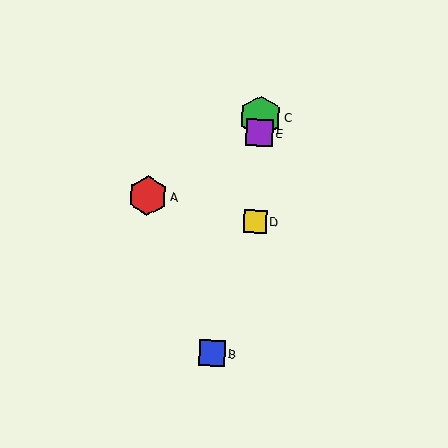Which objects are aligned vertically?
Objects C, D, E are aligned vertically.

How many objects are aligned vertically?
3 objects (C, D, E) are aligned vertically.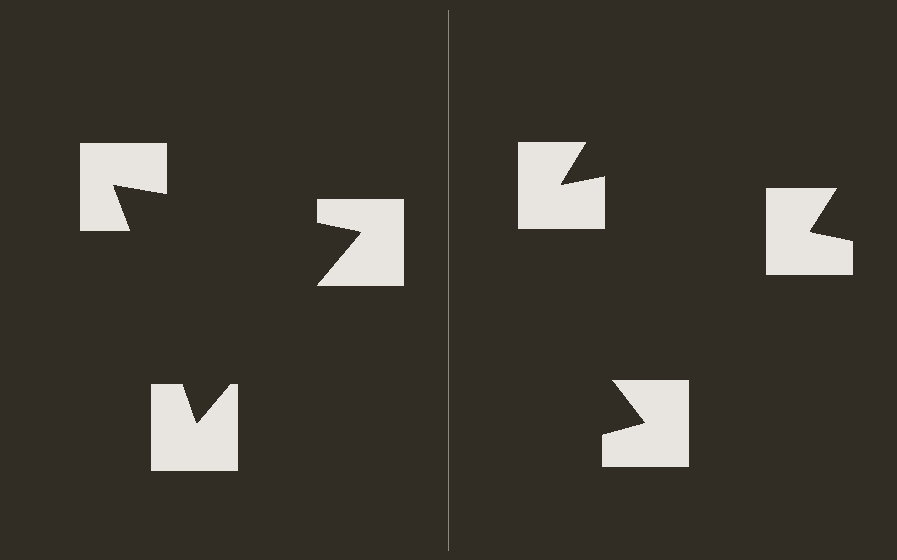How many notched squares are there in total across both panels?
6 — 3 on each side.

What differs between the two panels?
The notched squares are positioned identically on both sides; only the wedge orientations differ. On the left they align to a triangle; on the right they are misaligned.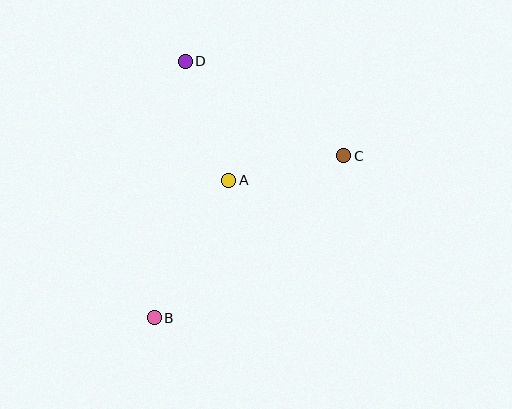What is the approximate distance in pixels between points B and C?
The distance between B and C is approximately 249 pixels.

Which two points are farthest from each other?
Points B and D are farthest from each other.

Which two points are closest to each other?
Points A and C are closest to each other.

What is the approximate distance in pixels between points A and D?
The distance between A and D is approximately 126 pixels.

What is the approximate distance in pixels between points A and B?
The distance between A and B is approximately 156 pixels.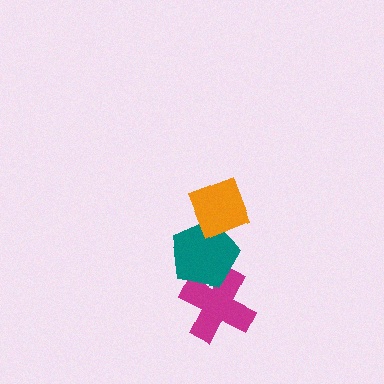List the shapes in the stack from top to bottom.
From top to bottom: the orange diamond, the teal pentagon, the magenta cross.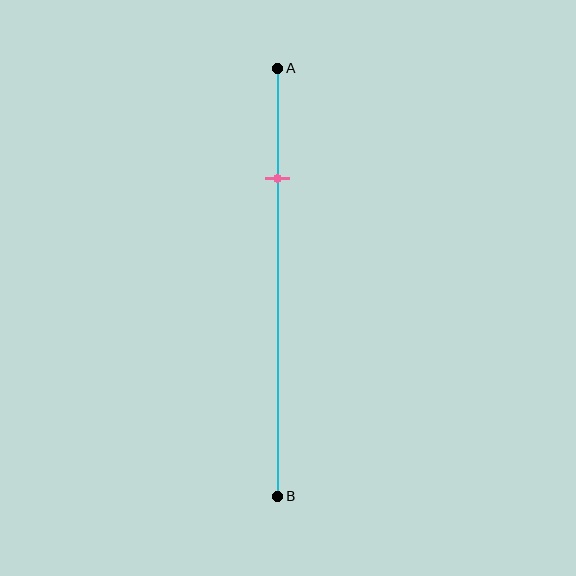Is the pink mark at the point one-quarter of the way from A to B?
Yes, the mark is approximately at the one-quarter point.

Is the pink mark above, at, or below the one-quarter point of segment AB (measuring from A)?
The pink mark is approximately at the one-quarter point of segment AB.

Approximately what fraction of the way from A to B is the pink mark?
The pink mark is approximately 25% of the way from A to B.